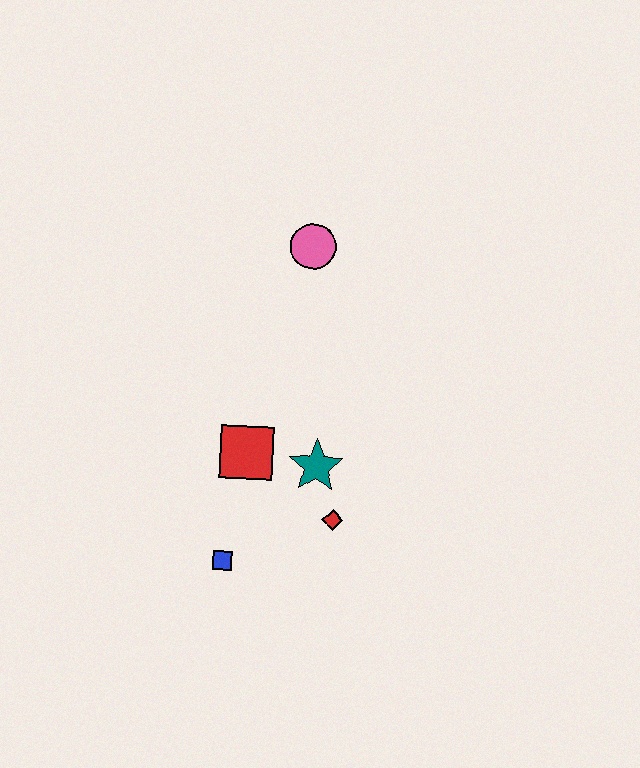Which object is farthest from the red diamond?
The pink circle is farthest from the red diamond.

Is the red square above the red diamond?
Yes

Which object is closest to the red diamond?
The teal star is closest to the red diamond.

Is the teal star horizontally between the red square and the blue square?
No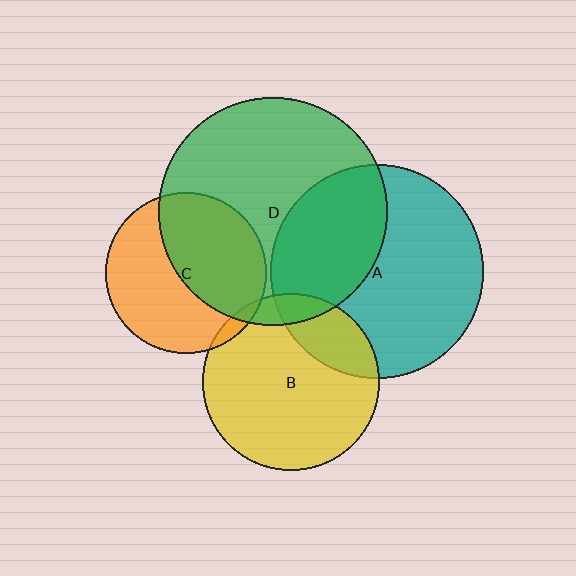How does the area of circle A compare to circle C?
Approximately 1.8 times.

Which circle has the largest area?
Circle D (green).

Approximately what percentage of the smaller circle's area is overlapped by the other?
Approximately 10%.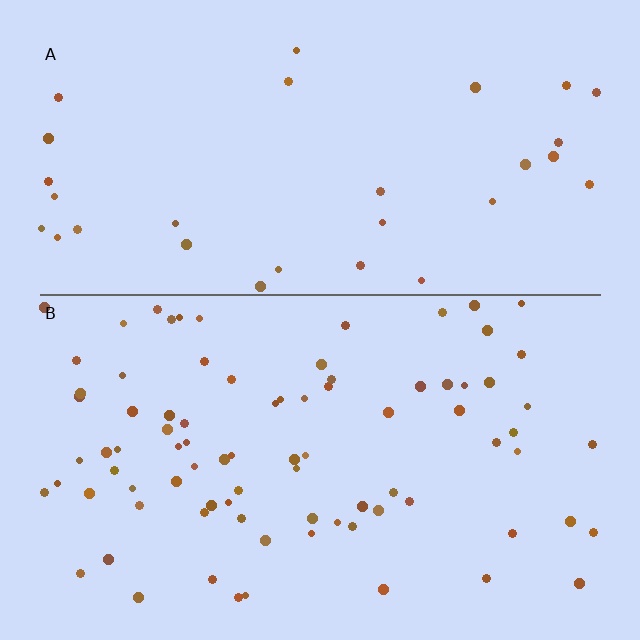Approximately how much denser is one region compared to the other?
Approximately 2.8× — region B over region A.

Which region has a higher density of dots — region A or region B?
B (the bottom).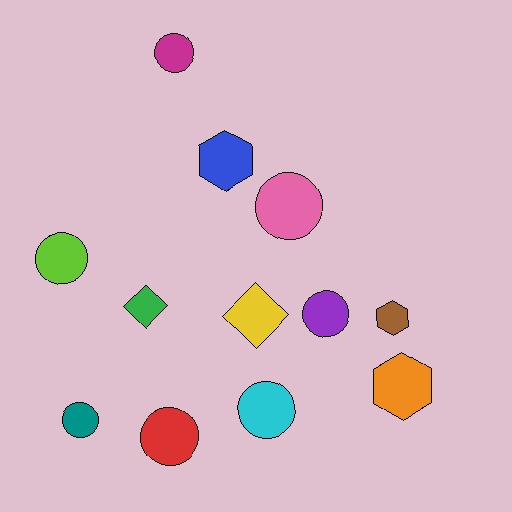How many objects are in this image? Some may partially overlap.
There are 12 objects.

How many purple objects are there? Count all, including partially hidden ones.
There is 1 purple object.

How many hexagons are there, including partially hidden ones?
There are 3 hexagons.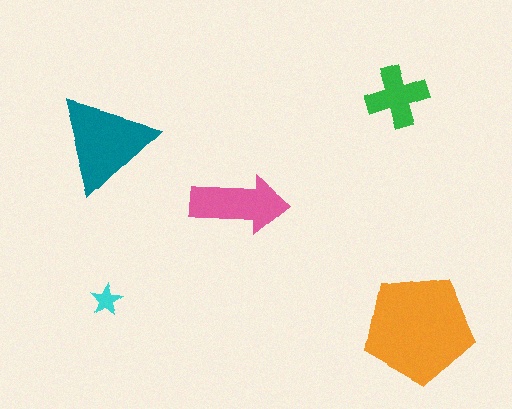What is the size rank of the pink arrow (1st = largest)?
3rd.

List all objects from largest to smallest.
The orange pentagon, the teal triangle, the pink arrow, the green cross, the cyan star.